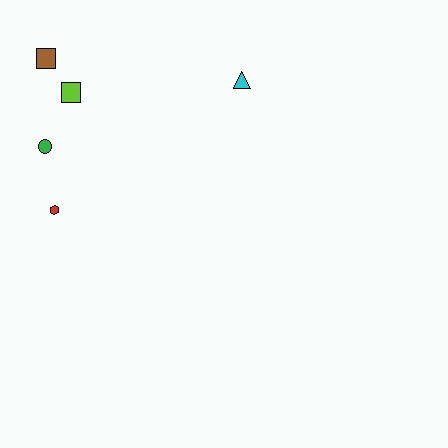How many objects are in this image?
There are 5 objects.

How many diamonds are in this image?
There are no diamonds.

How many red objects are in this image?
There is 1 red object.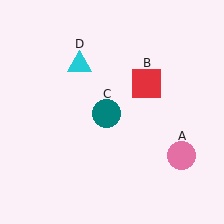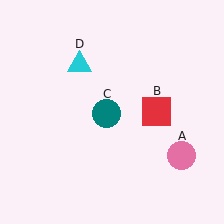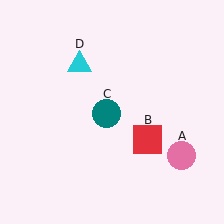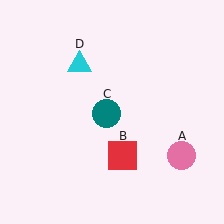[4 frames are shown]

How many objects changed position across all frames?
1 object changed position: red square (object B).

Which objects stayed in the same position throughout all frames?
Pink circle (object A) and teal circle (object C) and cyan triangle (object D) remained stationary.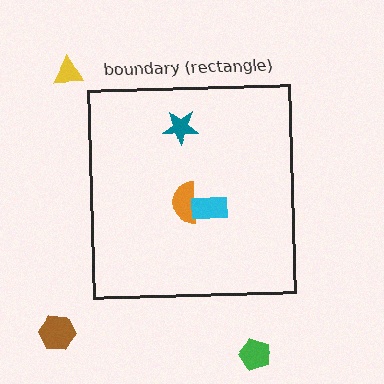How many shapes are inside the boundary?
3 inside, 3 outside.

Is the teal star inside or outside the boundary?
Inside.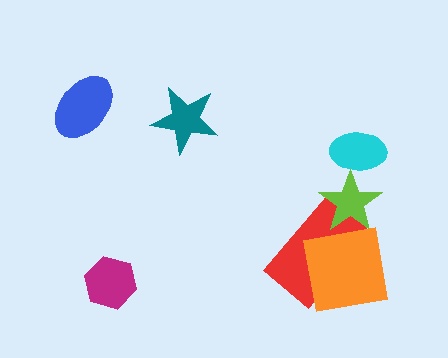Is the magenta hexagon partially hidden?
No, no other shape covers it.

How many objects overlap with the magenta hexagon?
0 objects overlap with the magenta hexagon.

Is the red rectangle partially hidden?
Yes, it is partially covered by another shape.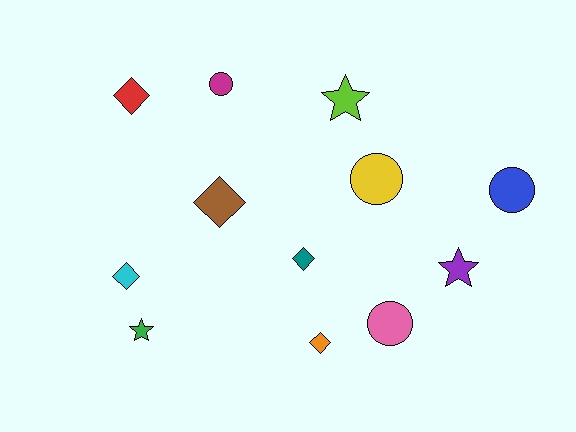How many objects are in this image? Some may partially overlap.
There are 12 objects.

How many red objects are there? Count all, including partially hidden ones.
There is 1 red object.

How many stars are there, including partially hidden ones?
There are 3 stars.